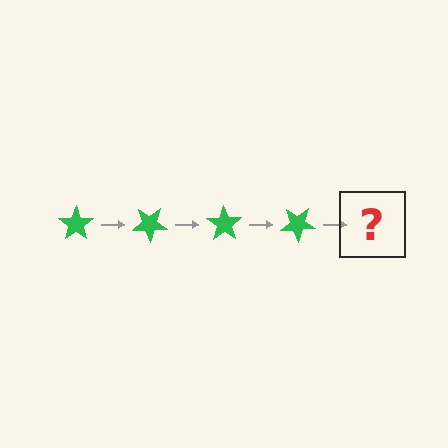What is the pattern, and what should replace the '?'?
The pattern is that the star rotates 35 degrees each step. The '?' should be a green star rotated 140 degrees.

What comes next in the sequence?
The next element should be a green star rotated 140 degrees.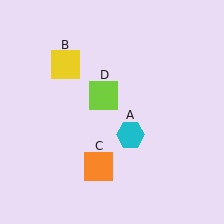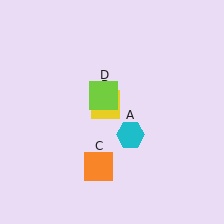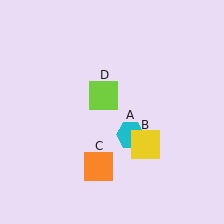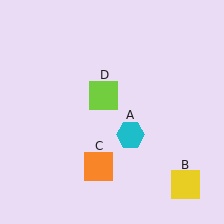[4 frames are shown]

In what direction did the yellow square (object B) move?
The yellow square (object B) moved down and to the right.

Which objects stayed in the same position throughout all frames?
Cyan hexagon (object A) and orange square (object C) and lime square (object D) remained stationary.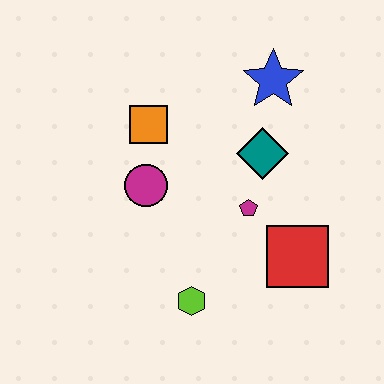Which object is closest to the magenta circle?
The orange square is closest to the magenta circle.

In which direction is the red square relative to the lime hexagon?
The red square is to the right of the lime hexagon.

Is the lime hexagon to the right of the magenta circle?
Yes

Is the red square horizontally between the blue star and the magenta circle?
No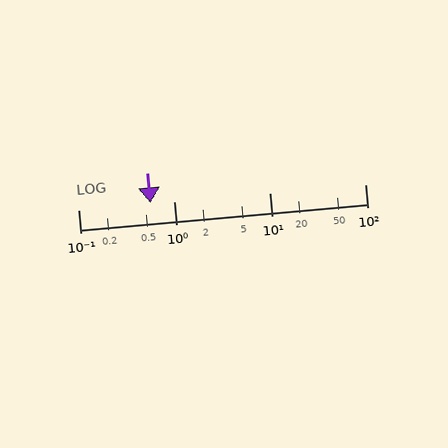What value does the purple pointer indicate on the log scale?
The pointer indicates approximately 0.57.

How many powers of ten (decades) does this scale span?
The scale spans 3 decades, from 0.1 to 100.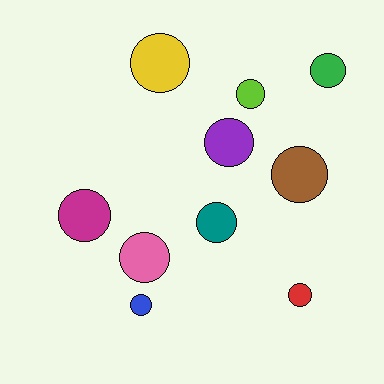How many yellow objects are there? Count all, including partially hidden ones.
There is 1 yellow object.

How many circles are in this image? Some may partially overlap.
There are 10 circles.